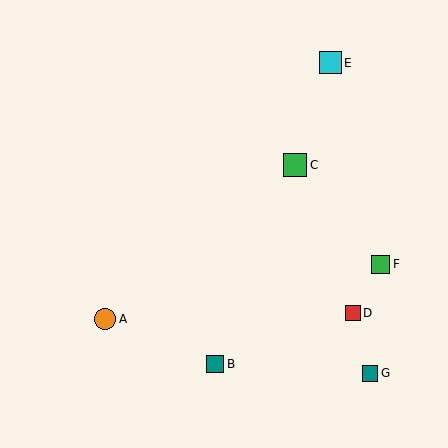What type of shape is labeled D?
Shape D is a red square.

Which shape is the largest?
The green square (labeled C) is the largest.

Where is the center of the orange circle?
The center of the orange circle is at (105, 319).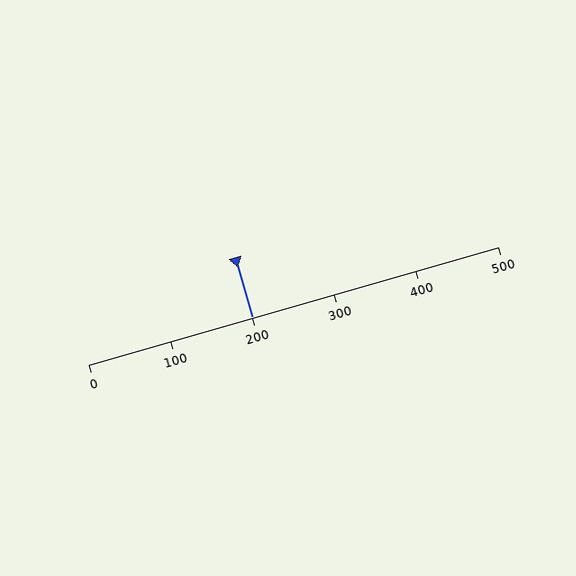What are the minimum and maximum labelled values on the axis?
The axis runs from 0 to 500.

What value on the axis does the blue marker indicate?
The marker indicates approximately 200.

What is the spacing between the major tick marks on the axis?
The major ticks are spaced 100 apart.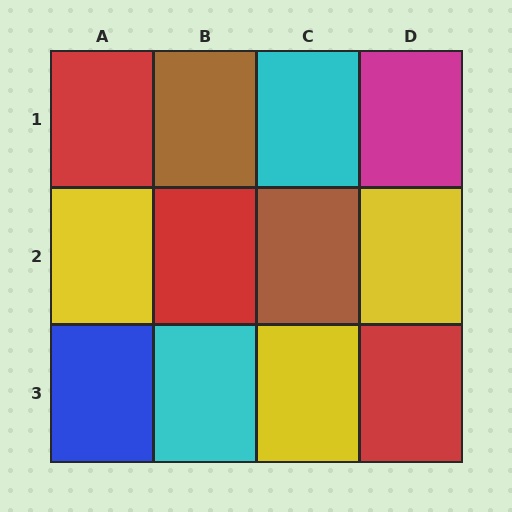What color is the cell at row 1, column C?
Cyan.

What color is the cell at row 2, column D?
Yellow.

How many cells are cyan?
2 cells are cyan.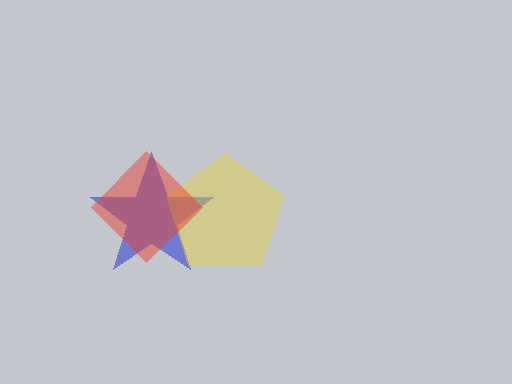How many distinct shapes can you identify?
There are 3 distinct shapes: a blue star, a yellow pentagon, a red diamond.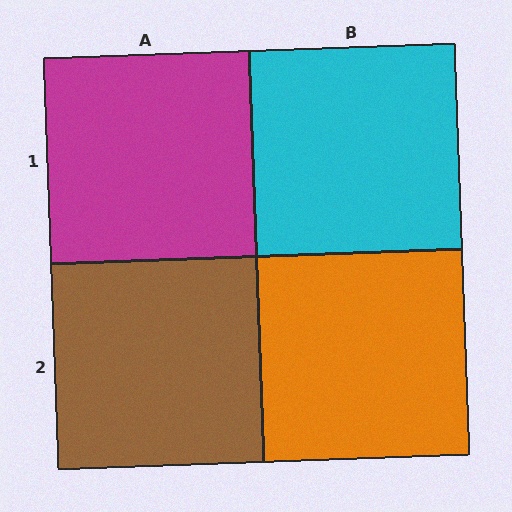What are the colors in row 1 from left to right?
Magenta, cyan.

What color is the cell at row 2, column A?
Brown.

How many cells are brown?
1 cell is brown.